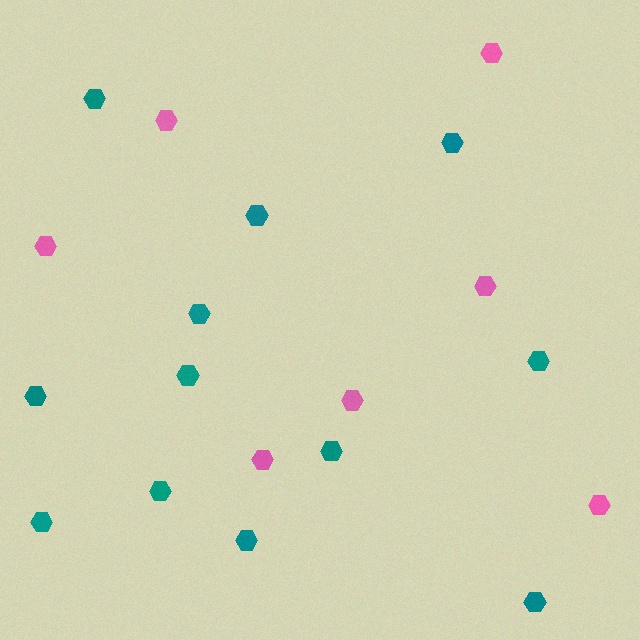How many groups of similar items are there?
There are 2 groups: one group of teal hexagons (12) and one group of pink hexagons (7).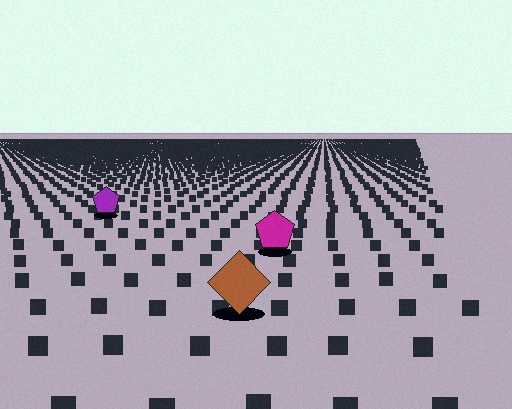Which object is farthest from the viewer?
The purple pentagon is farthest from the viewer. It appears smaller and the ground texture around it is denser.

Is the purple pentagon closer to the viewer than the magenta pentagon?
No. The magenta pentagon is closer — you can tell from the texture gradient: the ground texture is coarser near it.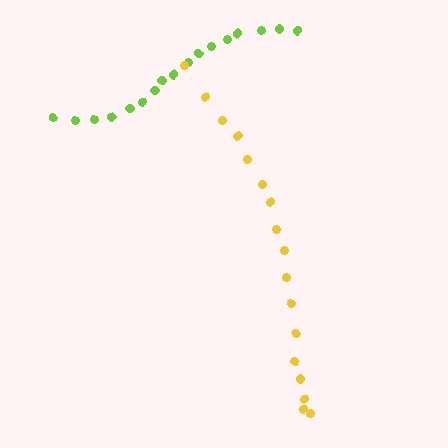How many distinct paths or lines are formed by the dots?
There are 2 distinct paths.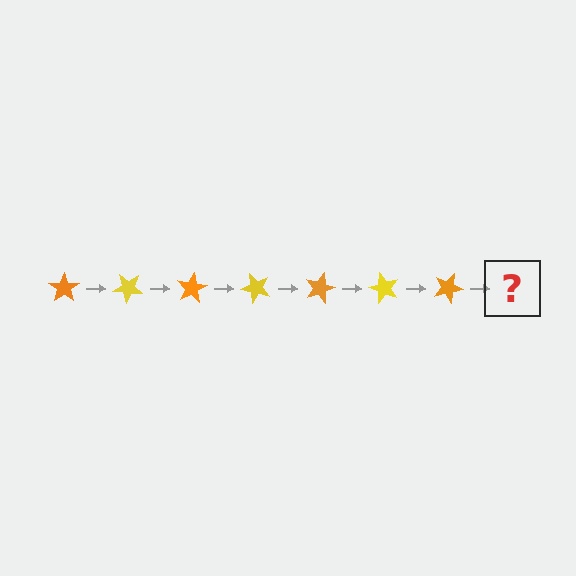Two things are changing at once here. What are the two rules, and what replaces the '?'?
The two rules are that it rotates 40 degrees each step and the color cycles through orange and yellow. The '?' should be a yellow star, rotated 280 degrees from the start.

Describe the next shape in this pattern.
It should be a yellow star, rotated 280 degrees from the start.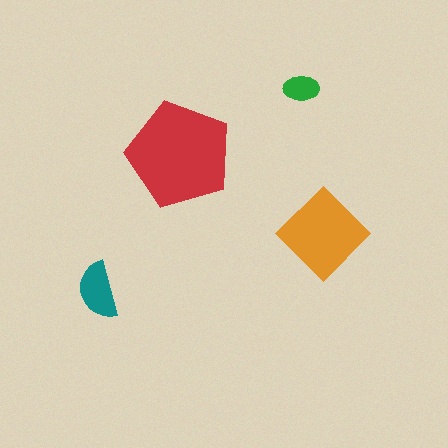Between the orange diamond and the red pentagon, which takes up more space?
The red pentagon.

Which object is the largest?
The red pentagon.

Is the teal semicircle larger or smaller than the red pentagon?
Smaller.